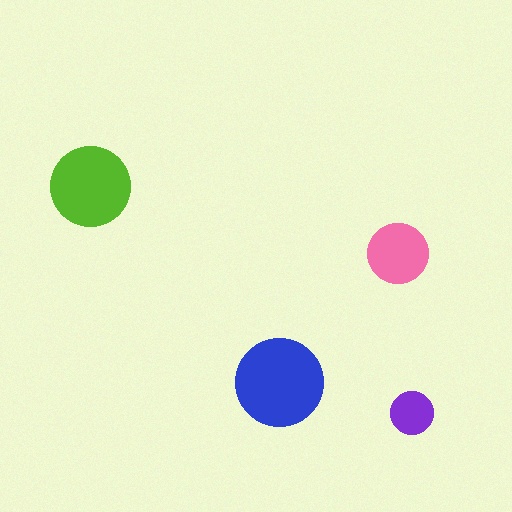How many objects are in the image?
There are 4 objects in the image.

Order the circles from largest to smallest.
the blue one, the lime one, the pink one, the purple one.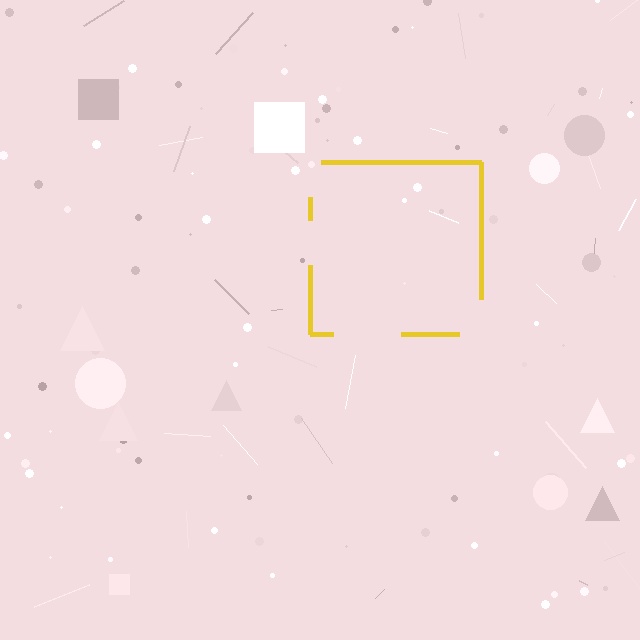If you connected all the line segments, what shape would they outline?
They would outline a square.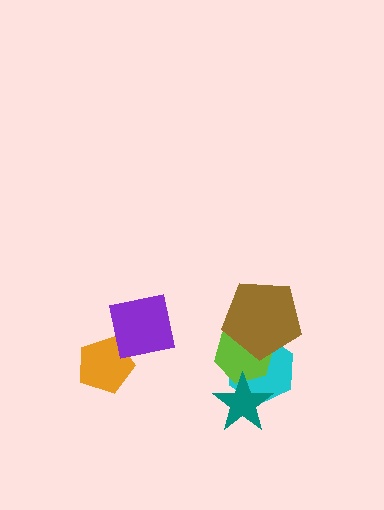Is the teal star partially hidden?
No, no other shape covers it.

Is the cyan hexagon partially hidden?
Yes, it is partially covered by another shape.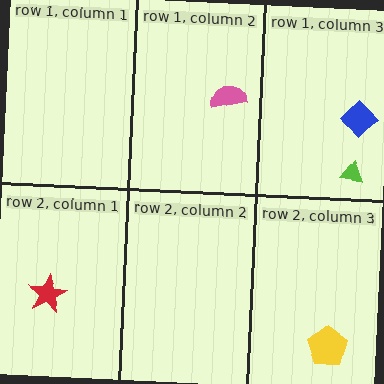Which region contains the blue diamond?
The row 1, column 3 region.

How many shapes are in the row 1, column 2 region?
1.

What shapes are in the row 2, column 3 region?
The yellow pentagon.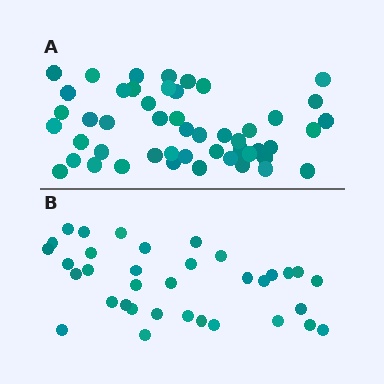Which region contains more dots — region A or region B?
Region A (the top region) has more dots.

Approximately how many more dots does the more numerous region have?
Region A has approximately 15 more dots than region B.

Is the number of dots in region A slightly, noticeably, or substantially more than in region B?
Region A has noticeably more, but not dramatically so. The ratio is roughly 1.4 to 1.